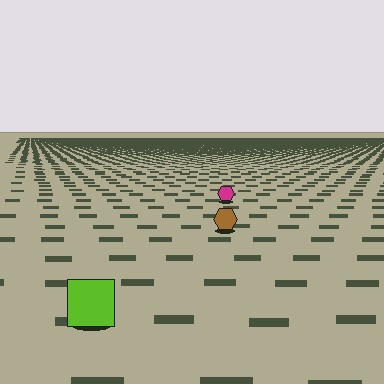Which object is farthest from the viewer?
The magenta hexagon is farthest from the viewer. It appears smaller and the ground texture around it is denser.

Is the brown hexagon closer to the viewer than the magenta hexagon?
Yes. The brown hexagon is closer — you can tell from the texture gradient: the ground texture is coarser near it.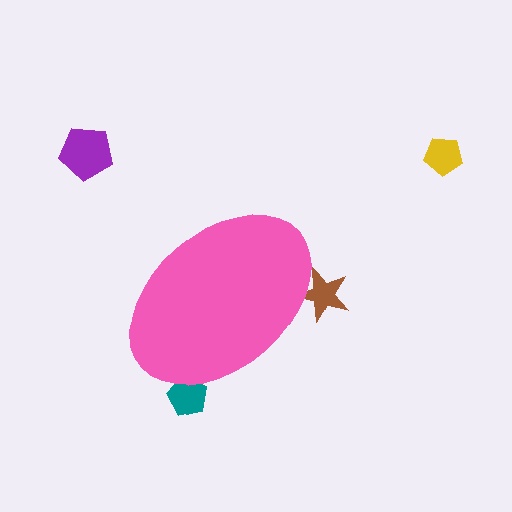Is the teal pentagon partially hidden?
Yes, the teal pentagon is partially hidden behind the pink ellipse.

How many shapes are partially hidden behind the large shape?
2 shapes are partially hidden.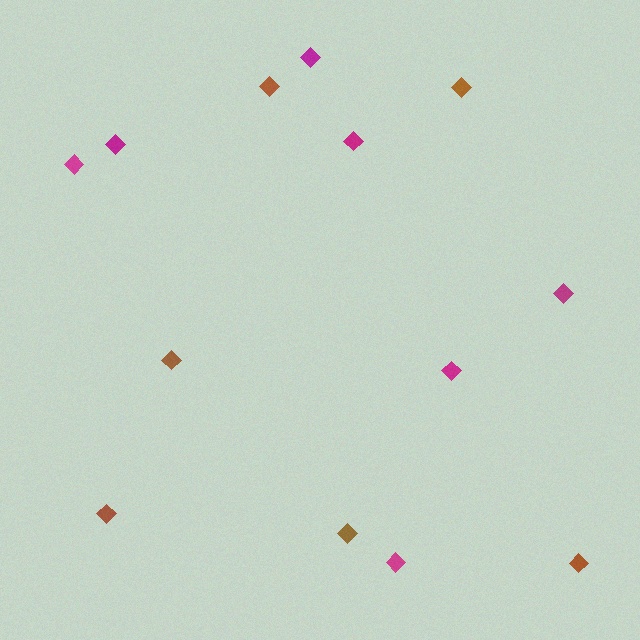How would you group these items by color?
There are 2 groups: one group of magenta diamonds (7) and one group of brown diamonds (6).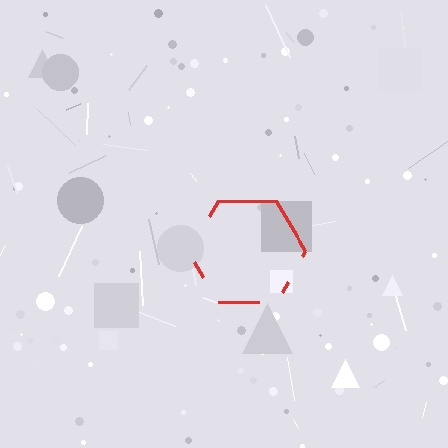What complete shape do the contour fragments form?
The contour fragments form a hexagon.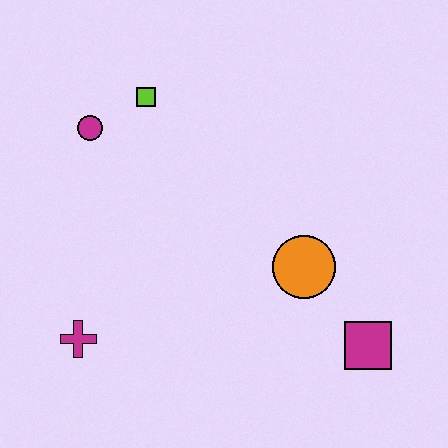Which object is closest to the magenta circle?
The lime square is closest to the magenta circle.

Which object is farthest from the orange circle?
The magenta circle is farthest from the orange circle.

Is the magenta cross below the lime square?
Yes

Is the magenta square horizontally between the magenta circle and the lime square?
No